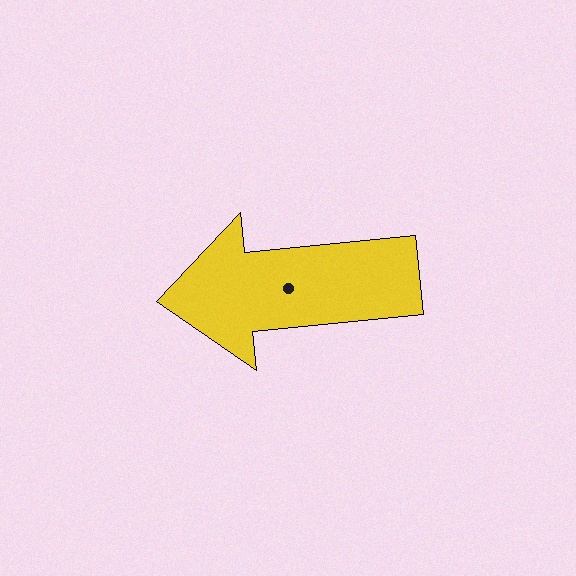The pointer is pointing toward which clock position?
Roughly 9 o'clock.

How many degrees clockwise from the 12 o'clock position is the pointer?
Approximately 264 degrees.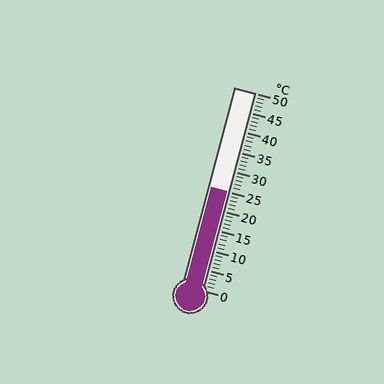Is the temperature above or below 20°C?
The temperature is above 20°C.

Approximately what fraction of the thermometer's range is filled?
The thermometer is filled to approximately 50% of its range.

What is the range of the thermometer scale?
The thermometer scale ranges from 0°C to 50°C.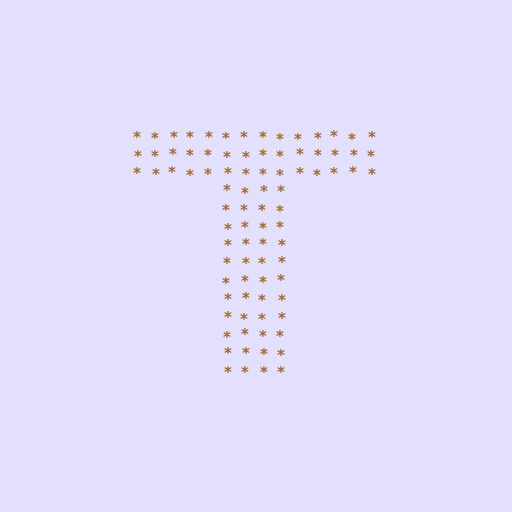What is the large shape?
The large shape is the letter T.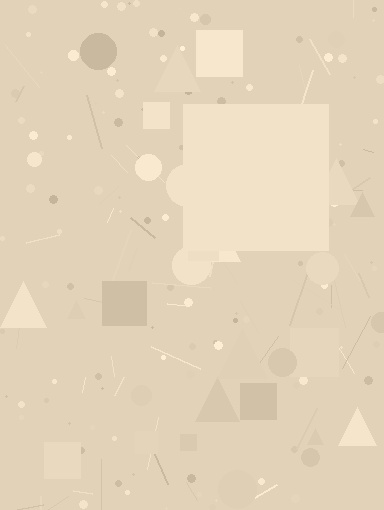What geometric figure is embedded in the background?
A square is embedded in the background.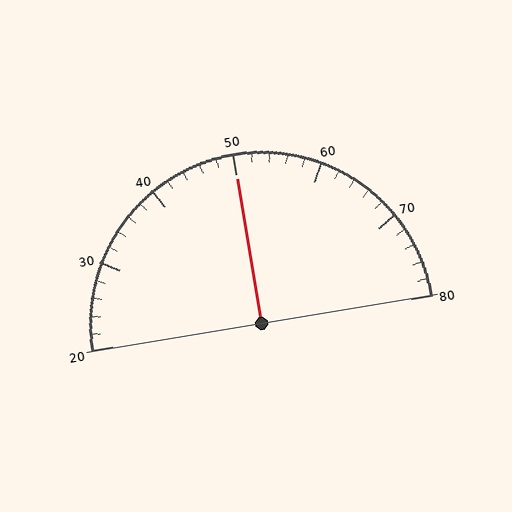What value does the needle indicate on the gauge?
The needle indicates approximately 50.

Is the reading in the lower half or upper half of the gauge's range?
The reading is in the upper half of the range (20 to 80).